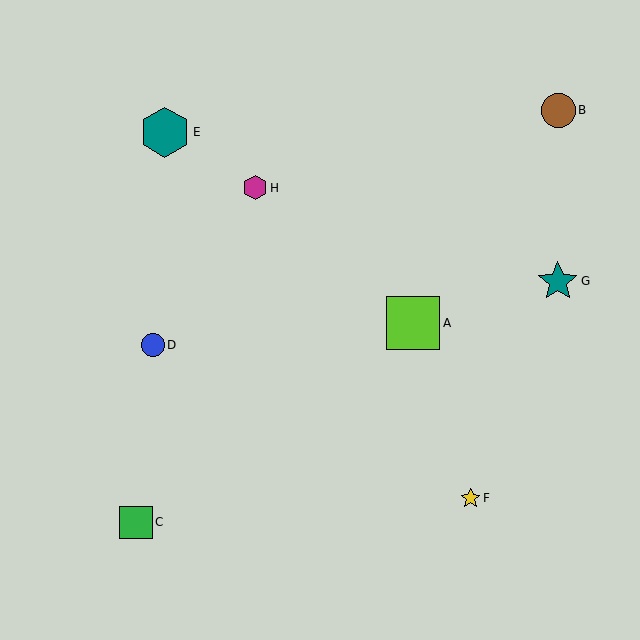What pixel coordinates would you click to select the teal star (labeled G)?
Click at (558, 281) to select the teal star G.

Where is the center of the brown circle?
The center of the brown circle is at (558, 110).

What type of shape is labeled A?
Shape A is a lime square.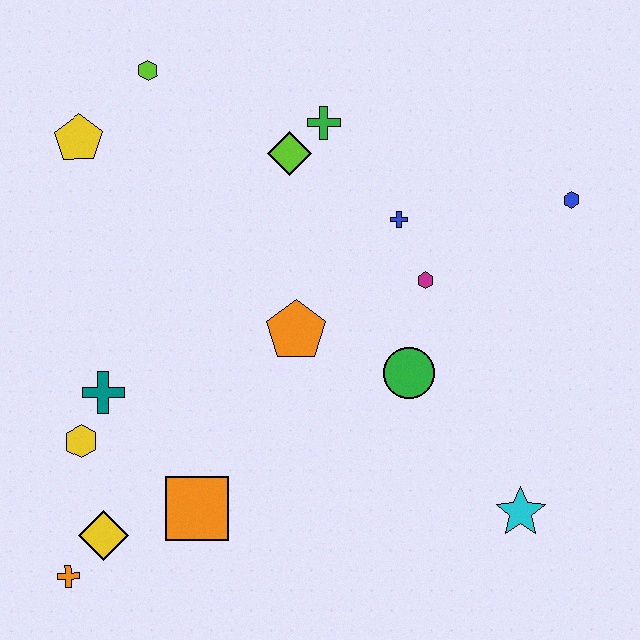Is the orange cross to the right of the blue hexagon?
No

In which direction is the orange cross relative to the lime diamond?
The orange cross is below the lime diamond.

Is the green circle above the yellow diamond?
Yes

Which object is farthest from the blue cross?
The orange cross is farthest from the blue cross.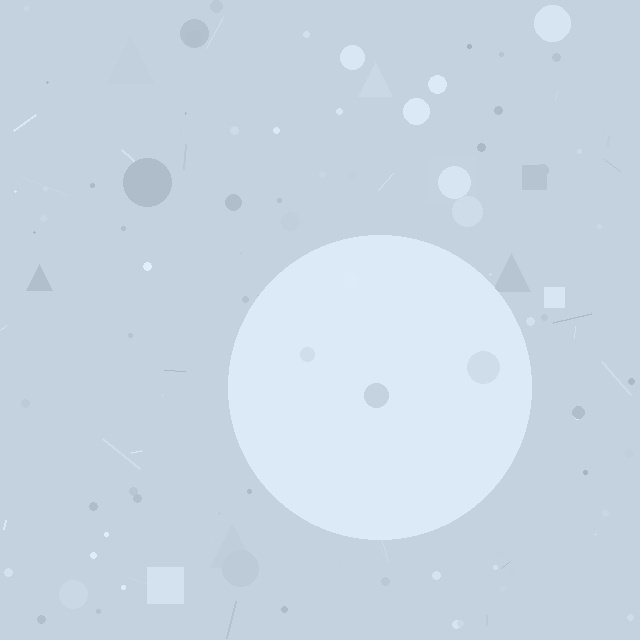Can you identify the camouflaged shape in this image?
The camouflaged shape is a circle.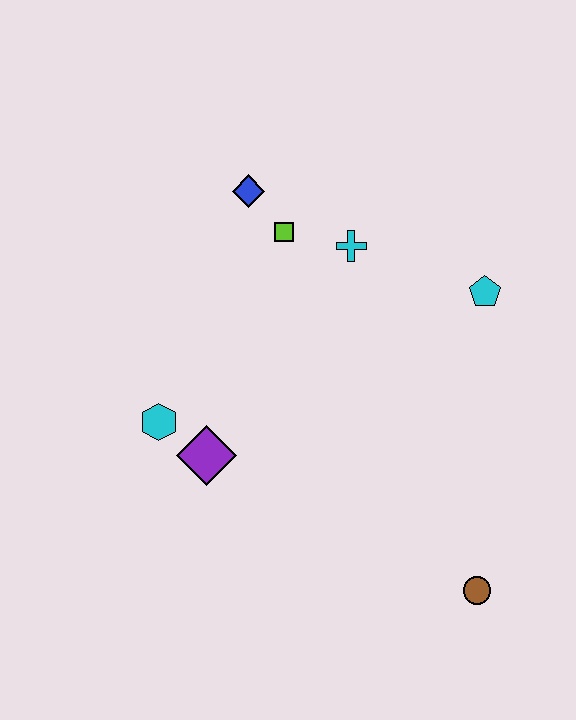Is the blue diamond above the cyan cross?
Yes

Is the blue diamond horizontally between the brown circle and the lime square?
No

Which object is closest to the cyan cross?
The lime square is closest to the cyan cross.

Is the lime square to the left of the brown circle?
Yes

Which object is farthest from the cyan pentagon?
The cyan hexagon is farthest from the cyan pentagon.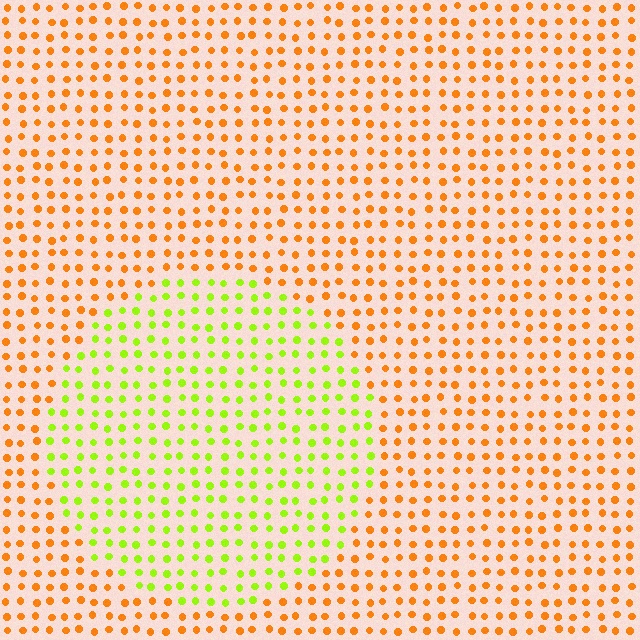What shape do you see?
I see a circle.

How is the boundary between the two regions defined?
The boundary is defined purely by a slight shift in hue (about 56 degrees). Spacing, size, and orientation are identical on both sides.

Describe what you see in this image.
The image is filled with small orange elements in a uniform arrangement. A circle-shaped region is visible where the elements are tinted to a slightly different hue, forming a subtle color boundary.